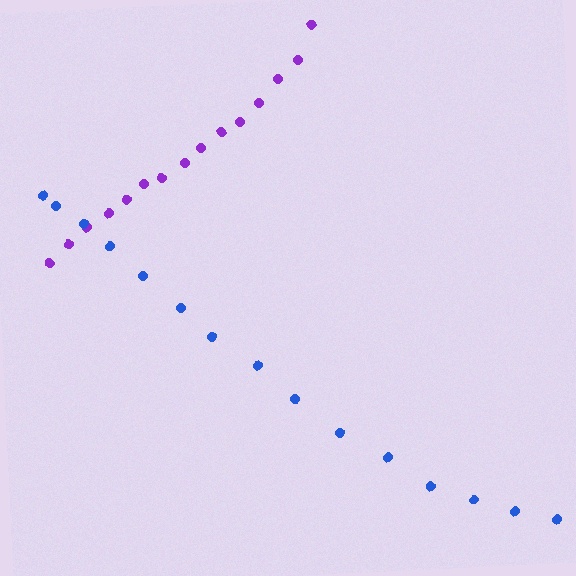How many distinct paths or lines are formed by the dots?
There are 2 distinct paths.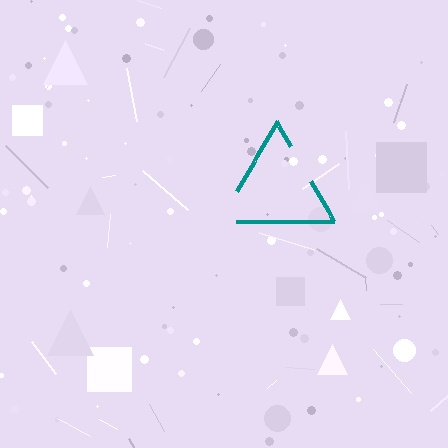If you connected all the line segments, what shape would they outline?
They would outline a triangle.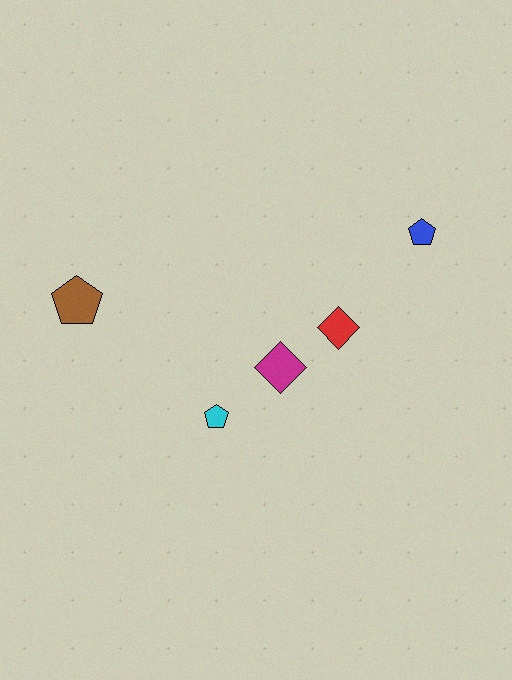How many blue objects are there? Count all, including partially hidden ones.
There is 1 blue object.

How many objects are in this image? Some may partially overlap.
There are 5 objects.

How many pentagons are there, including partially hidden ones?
There are 3 pentagons.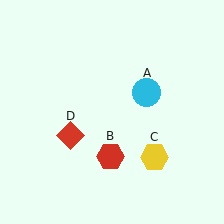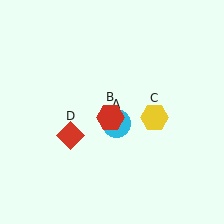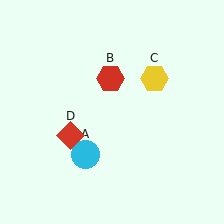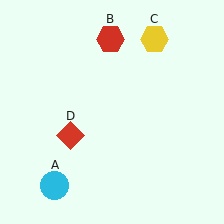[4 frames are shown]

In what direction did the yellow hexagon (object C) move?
The yellow hexagon (object C) moved up.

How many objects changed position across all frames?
3 objects changed position: cyan circle (object A), red hexagon (object B), yellow hexagon (object C).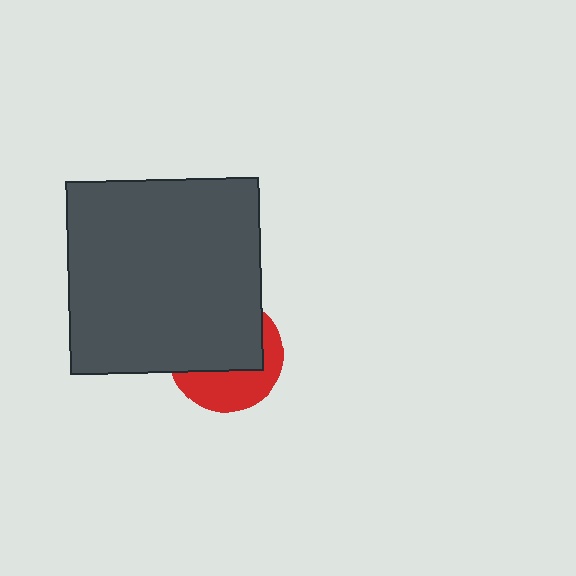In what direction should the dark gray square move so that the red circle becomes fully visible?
The dark gray square should move up. That is the shortest direction to clear the overlap and leave the red circle fully visible.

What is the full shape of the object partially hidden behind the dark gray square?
The partially hidden object is a red circle.